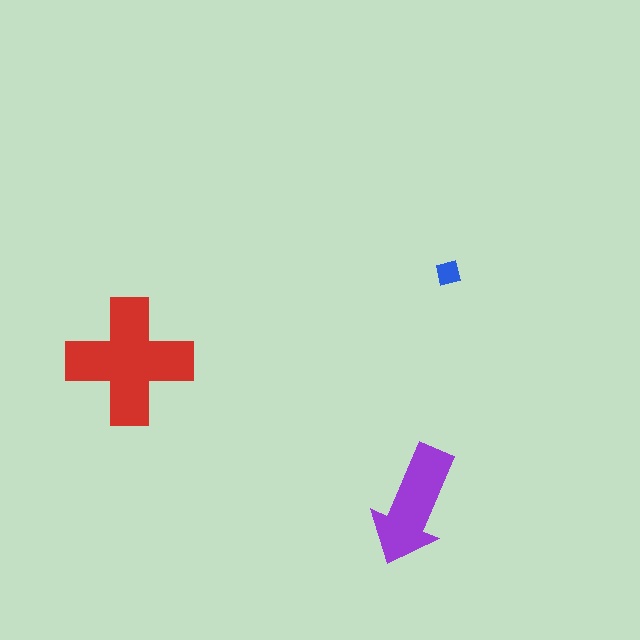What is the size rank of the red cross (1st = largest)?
1st.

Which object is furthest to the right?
The blue square is rightmost.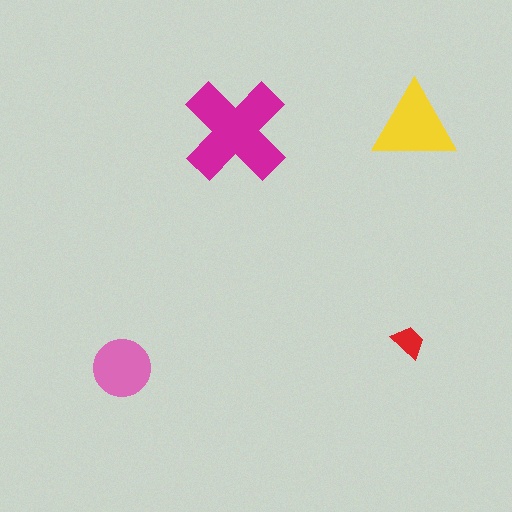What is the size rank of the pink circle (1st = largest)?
3rd.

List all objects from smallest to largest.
The red trapezoid, the pink circle, the yellow triangle, the magenta cross.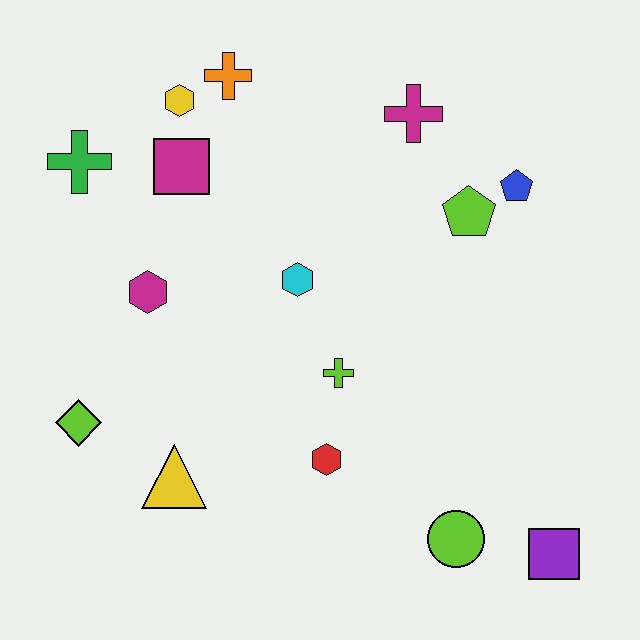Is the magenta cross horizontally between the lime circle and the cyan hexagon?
Yes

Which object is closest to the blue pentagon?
The lime pentagon is closest to the blue pentagon.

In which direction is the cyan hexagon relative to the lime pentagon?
The cyan hexagon is to the left of the lime pentagon.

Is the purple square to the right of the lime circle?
Yes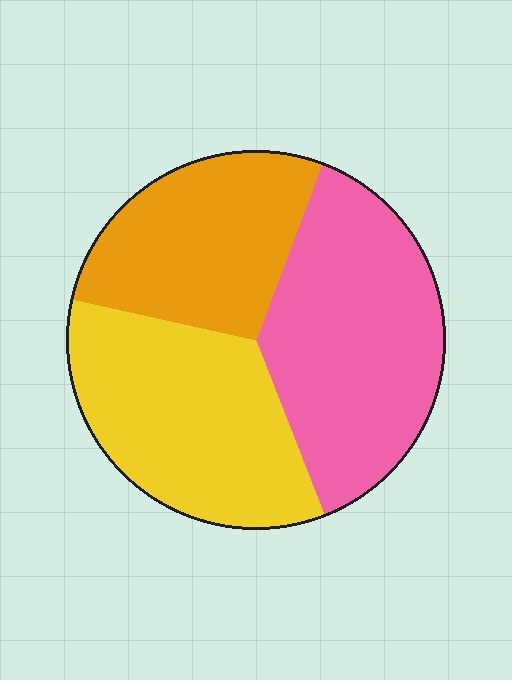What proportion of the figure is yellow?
Yellow covers around 35% of the figure.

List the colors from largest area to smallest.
From largest to smallest: pink, yellow, orange.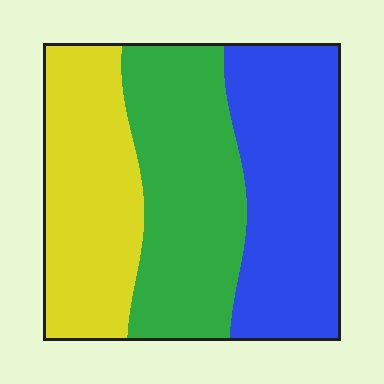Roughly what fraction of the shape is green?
Green covers roughly 35% of the shape.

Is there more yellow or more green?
Green.